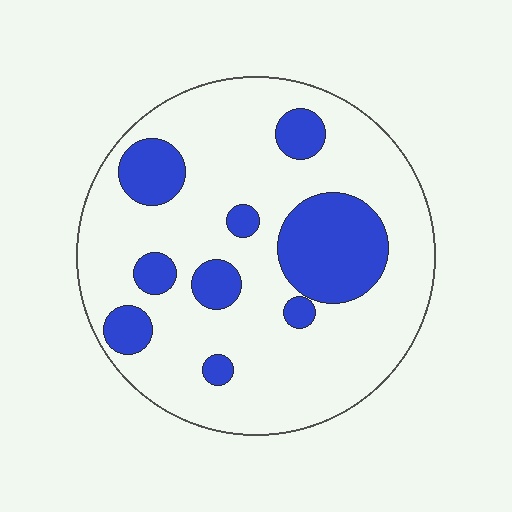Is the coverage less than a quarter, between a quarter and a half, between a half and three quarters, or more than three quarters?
Less than a quarter.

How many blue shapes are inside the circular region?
9.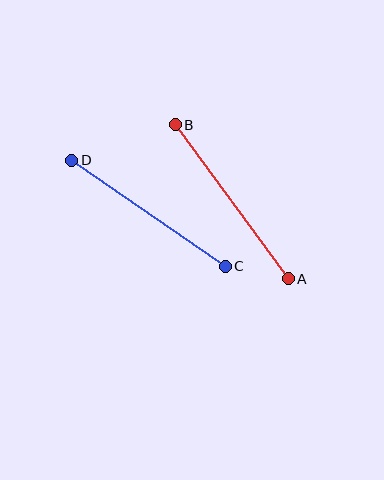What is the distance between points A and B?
The distance is approximately 191 pixels.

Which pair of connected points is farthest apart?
Points A and B are farthest apart.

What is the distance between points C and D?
The distance is approximately 186 pixels.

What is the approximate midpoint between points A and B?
The midpoint is at approximately (232, 202) pixels.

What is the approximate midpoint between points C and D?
The midpoint is at approximately (148, 213) pixels.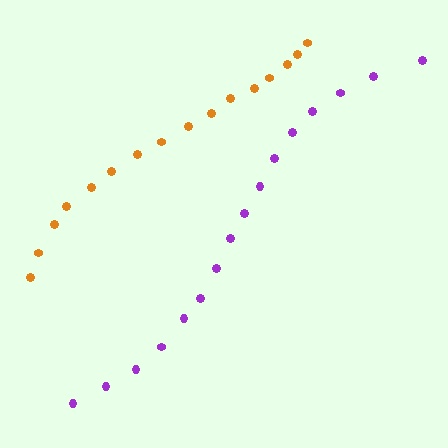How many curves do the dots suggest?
There are 2 distinct paths.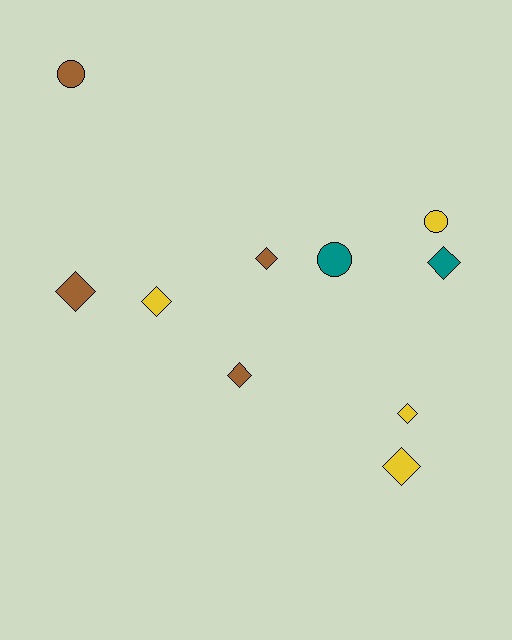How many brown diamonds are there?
There are 3 brown diamonds.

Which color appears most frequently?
Yellow, with 4 objects.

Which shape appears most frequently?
Diamond, with 7 objects.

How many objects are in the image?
There are 10 objects.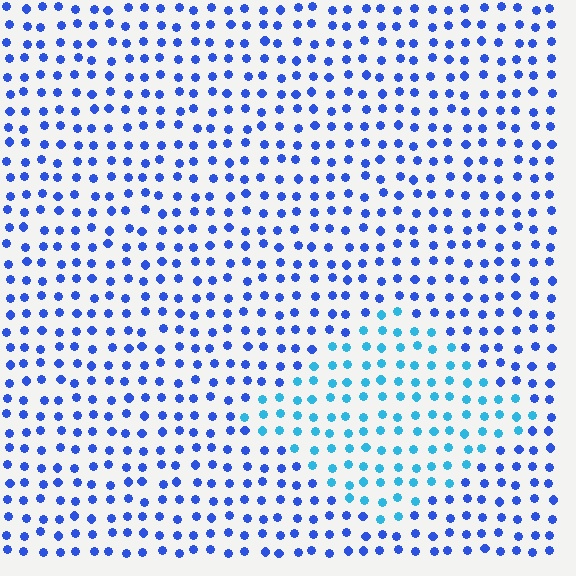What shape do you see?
I see a diamond.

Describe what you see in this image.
The image is filled with small blue elements in a uniform arrangement. A diamond-shaped region is visible where the elements are tinted to a slightly different hue, forming a subtle color boundary.